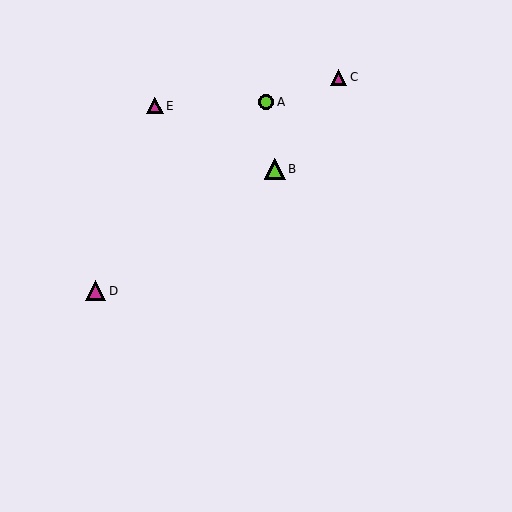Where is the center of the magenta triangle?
The center of the magenta triangle is at (155, 106).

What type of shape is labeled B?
Shape B is a lime triangle.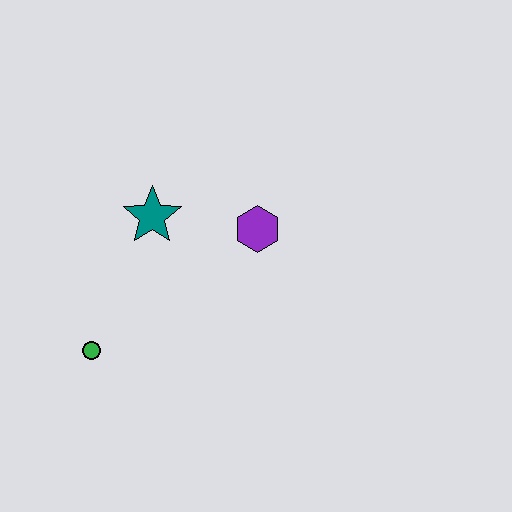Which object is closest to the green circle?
The teal star is closest to the green circle.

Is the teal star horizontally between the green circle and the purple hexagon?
Yes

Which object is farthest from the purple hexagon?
The green circle is farthest from the purple hexagon.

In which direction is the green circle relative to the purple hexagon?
The green circle is to the left of the purple hexagon.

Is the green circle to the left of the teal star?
Yes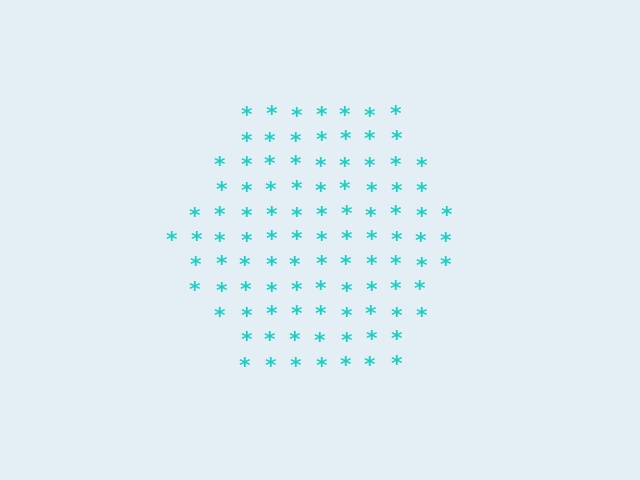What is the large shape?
The large shape is a hexagon.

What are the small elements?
The small elements are asterisks.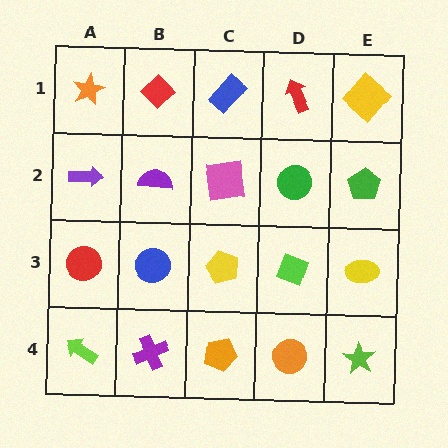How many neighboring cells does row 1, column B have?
3.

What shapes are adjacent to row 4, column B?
A blue circle (row 3, column B), a lime arrow (row 4, column A), an orange pentagon (row 4, column C).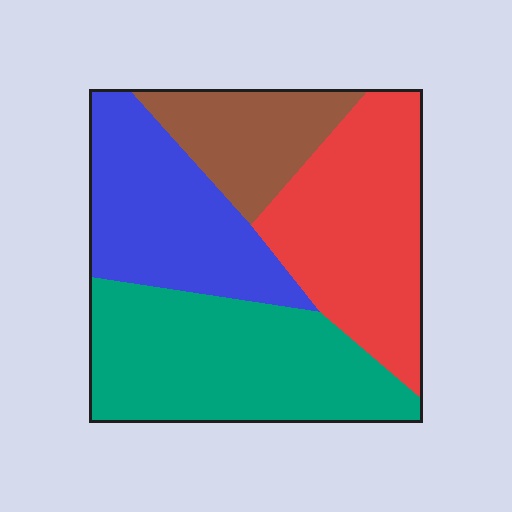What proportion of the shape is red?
Red covers 29% of the shape.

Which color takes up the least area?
Brown, at roughly 15%.